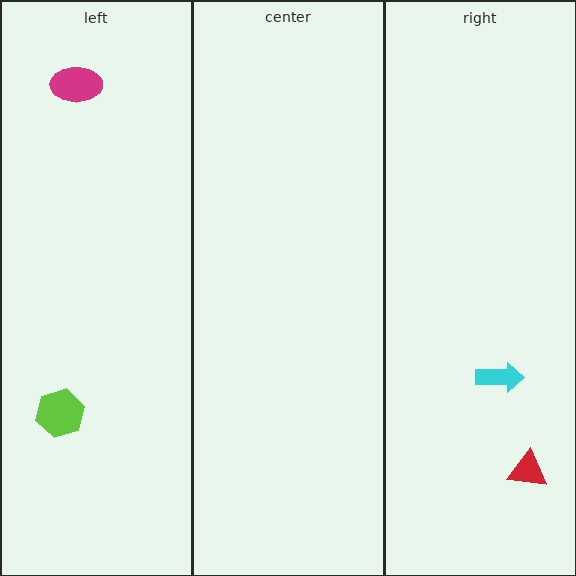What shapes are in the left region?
The magenta ellipse, the lime hexagon.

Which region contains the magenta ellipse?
The left region.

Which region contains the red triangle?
The right region.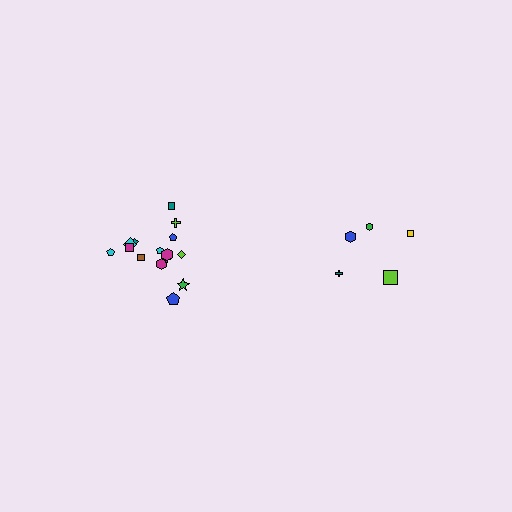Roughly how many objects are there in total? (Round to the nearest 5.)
Roughly 20 objects in total.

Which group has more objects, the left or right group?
The left group.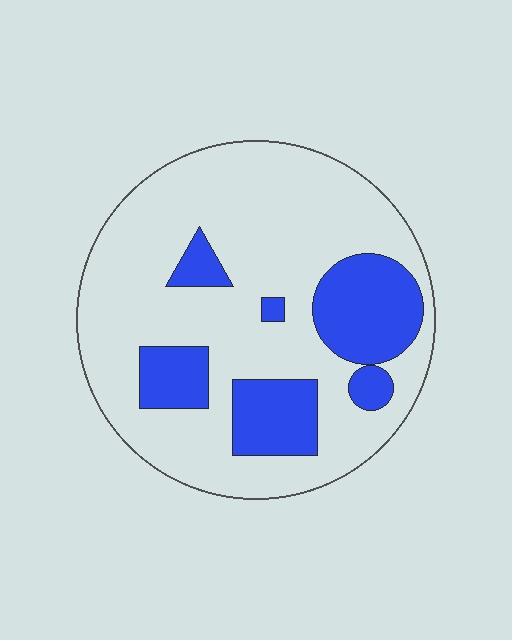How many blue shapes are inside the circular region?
6.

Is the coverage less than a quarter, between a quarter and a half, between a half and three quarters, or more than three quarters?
Less than a quarter.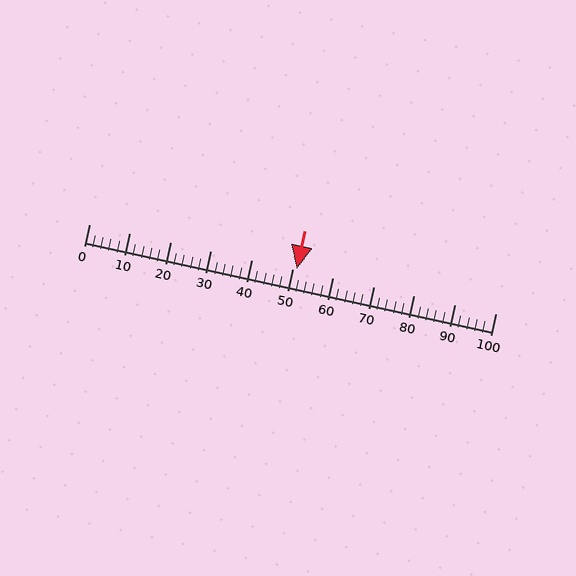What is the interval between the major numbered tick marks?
The major tick marks are spaced 10 units apart.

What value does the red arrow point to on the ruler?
The red arrow points to approximately 51.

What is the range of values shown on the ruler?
The ruler shows values from 0 to 100.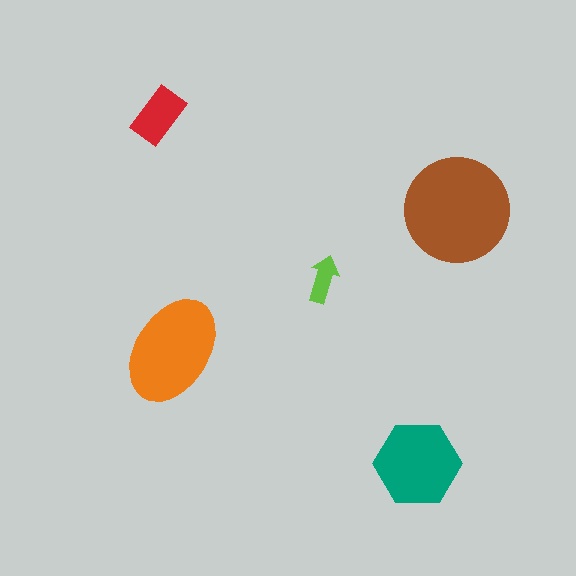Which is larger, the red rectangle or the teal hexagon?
The teal hexagon.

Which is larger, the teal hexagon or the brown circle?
The brown circle.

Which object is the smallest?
The lime arrow.